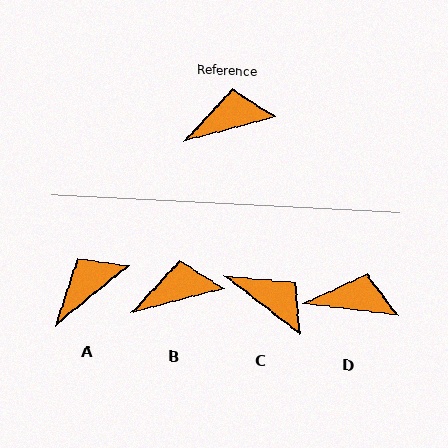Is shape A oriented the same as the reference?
No, it is off by about 24 degrees.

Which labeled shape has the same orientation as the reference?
B.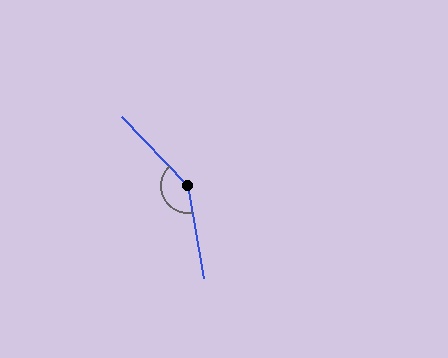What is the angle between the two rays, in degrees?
Approximately 146 degrees.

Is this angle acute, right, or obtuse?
It is obtuse.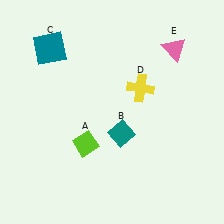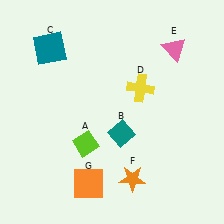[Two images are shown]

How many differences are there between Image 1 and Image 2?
There are 2 differences between the two images.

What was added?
An orange star (F), an orange square (G) were added in Image 2.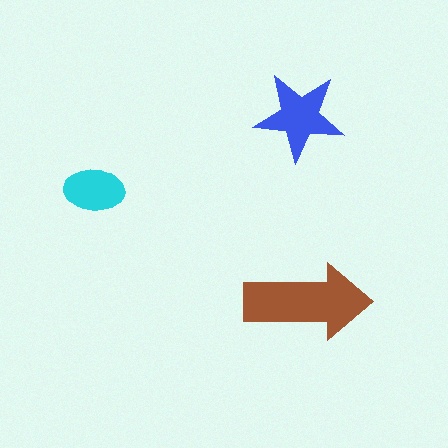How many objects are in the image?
There are 3 objects in the image.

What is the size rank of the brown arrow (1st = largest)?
1st.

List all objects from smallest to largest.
The cyan ellipse, the blue star, the brown arrow.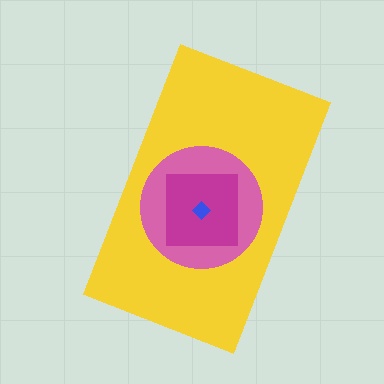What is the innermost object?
The blue diamond.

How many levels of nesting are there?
4.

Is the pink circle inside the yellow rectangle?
Yes.